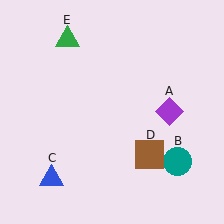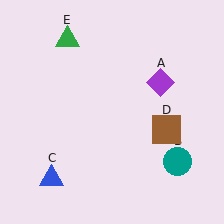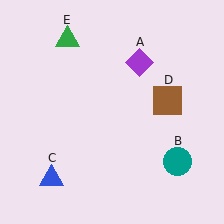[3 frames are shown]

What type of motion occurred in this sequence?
The purple diamond (object A), brown square (object D) rotated counterclockwise around the center of the scene.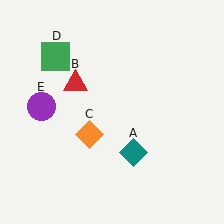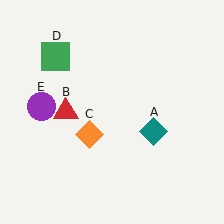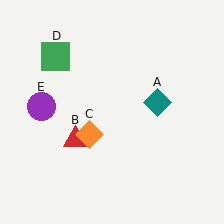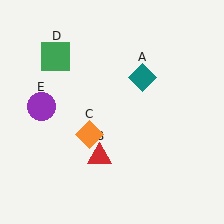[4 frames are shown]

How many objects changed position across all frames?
2 objects changed position: teal diamond (object A), red triangle (object B).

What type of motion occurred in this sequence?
The teal diamond (object A), red triangle (object B) rotated counterclockwise around the center of the scene.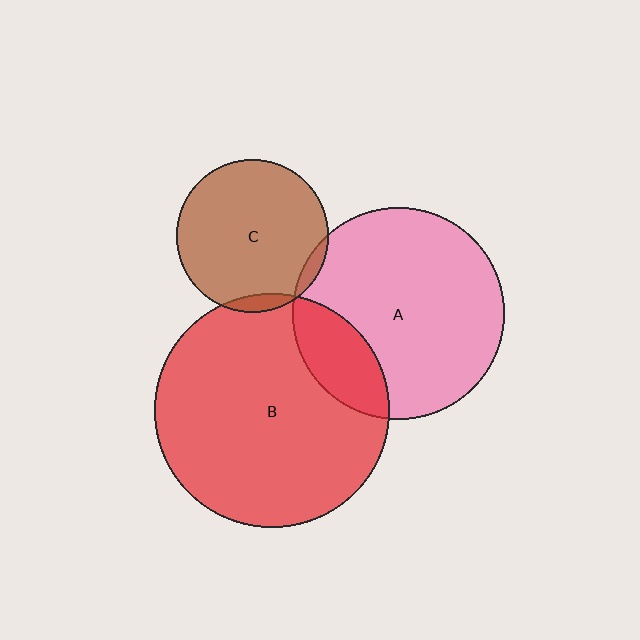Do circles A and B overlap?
Yes.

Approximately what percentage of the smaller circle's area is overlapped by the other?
Approximately 20%.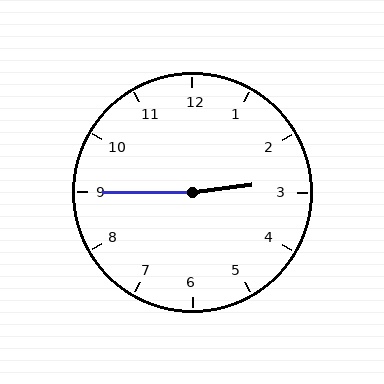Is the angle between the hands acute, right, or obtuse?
It is obtuse.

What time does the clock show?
2:45.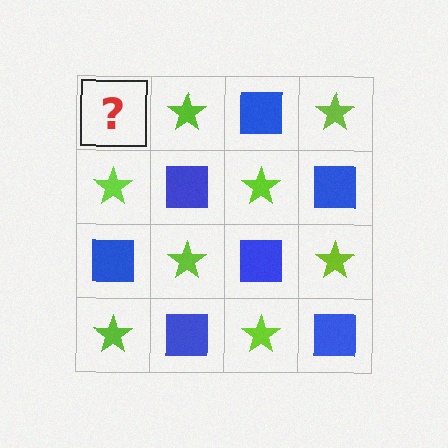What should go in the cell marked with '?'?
The missing cell should contain a blue square.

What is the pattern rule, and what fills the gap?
The rule is that it alternates blue square and lime star in a checkerboard pattern. The gap should be filled with a blue square.